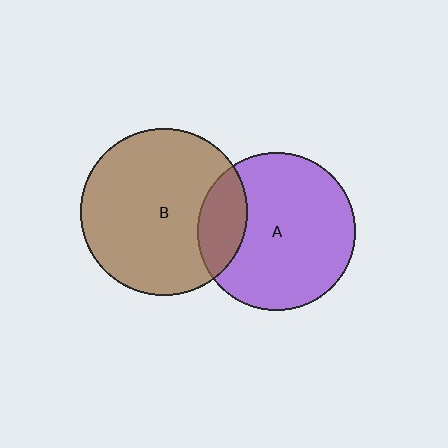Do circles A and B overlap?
Yes.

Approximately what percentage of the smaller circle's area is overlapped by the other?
Approximately 20%.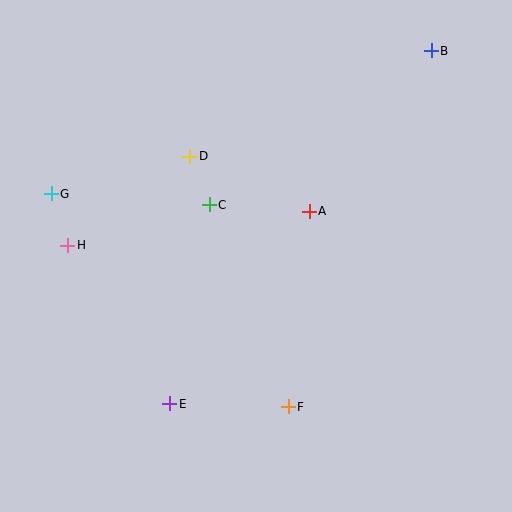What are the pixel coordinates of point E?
Point E is at (170, 404).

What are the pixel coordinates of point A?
Point A is at (309, 211).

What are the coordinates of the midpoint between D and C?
The midpoint between D and C is at (199, 180).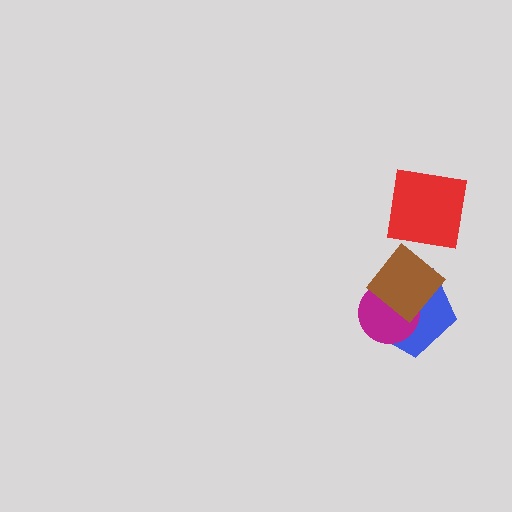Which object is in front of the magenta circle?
The brown diamond is in front of the magenta circle.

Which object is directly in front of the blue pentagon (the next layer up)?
The magenta circle is directly in front of the blue pentagon.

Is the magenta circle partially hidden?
Yes, it is partially covered by another shape.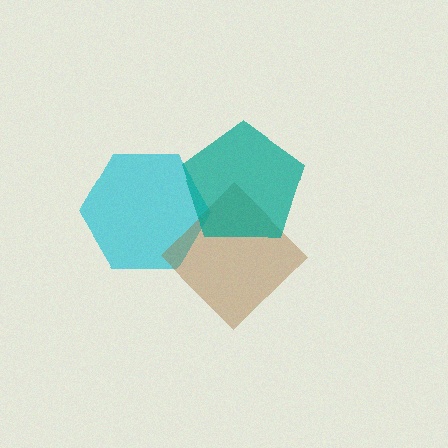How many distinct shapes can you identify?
There are 3 distinct shapes: a cyan hexagon, a brown diamond, a teal pentagon.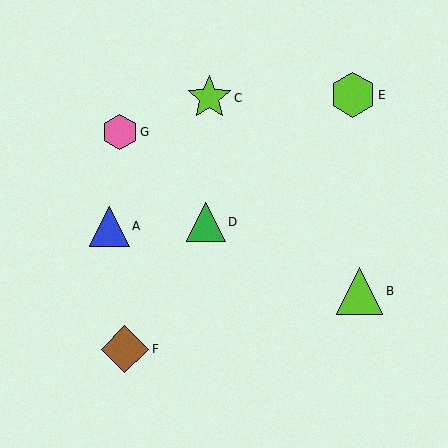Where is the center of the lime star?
The center of the lime star is at (209, 98).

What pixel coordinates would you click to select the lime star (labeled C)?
Click at (209, 98) to select the lime star C.